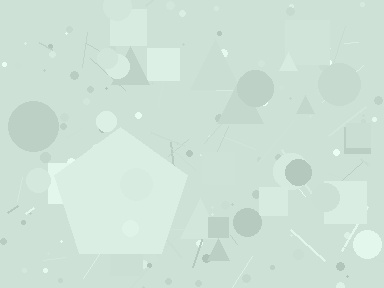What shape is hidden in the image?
A pentagon is hidden in the image.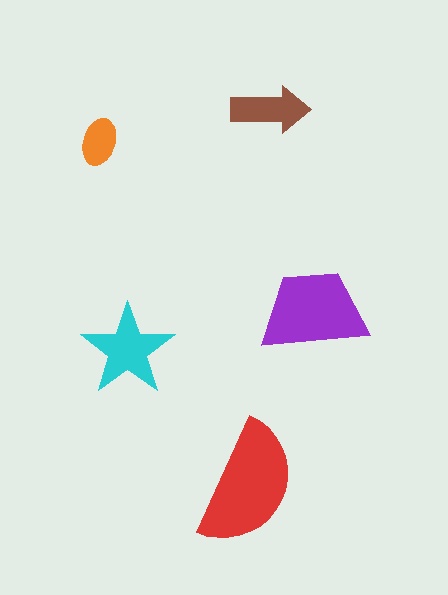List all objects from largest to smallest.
The red semicircle, the purple trapezoid, the cyan star, the brown arrow, the orange ellipse.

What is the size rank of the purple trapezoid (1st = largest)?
2nd.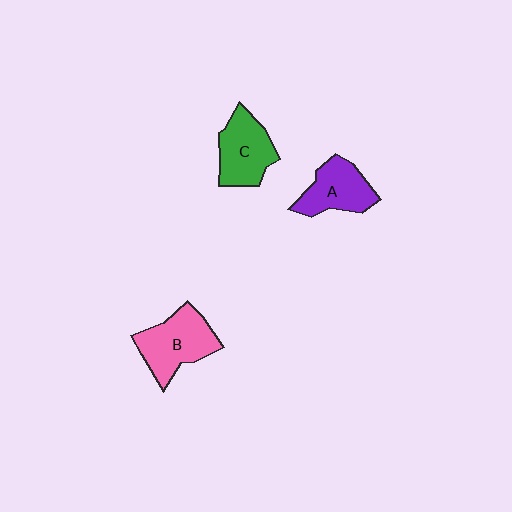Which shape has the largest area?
Shape B (pink).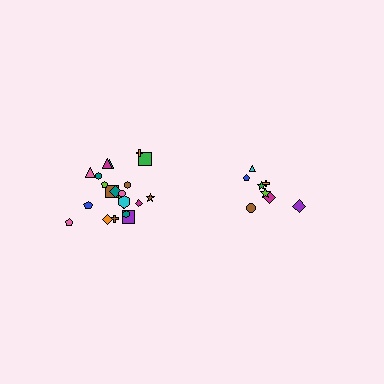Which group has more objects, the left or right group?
The left group.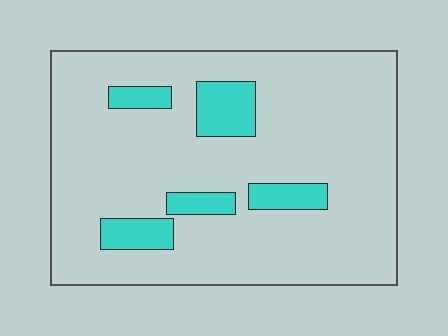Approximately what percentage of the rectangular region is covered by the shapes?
Approximately 15%.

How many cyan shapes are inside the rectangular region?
5.